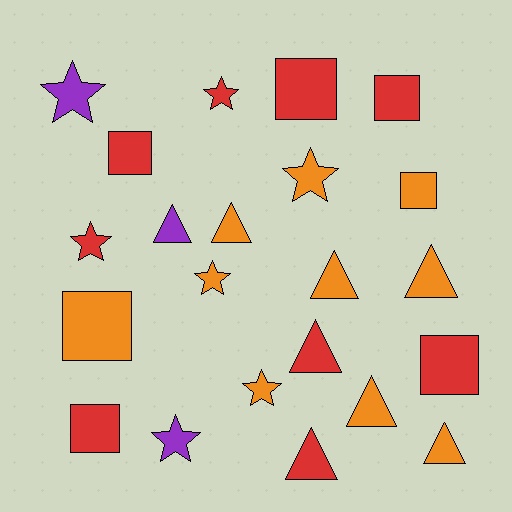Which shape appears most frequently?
Triangle, with 8 objects.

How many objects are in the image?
There are 22 objects.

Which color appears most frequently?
Orange, with 10 objects.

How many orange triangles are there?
There are 5 orange triangles.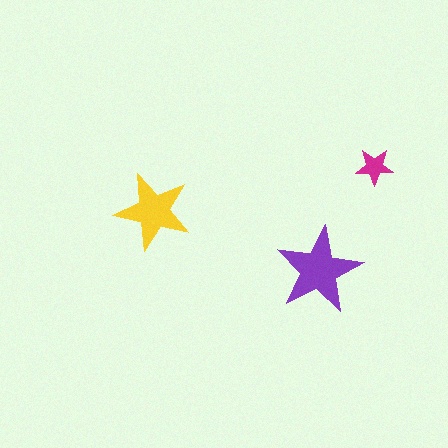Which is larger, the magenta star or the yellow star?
The yellow one.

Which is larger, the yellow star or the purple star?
The purple one.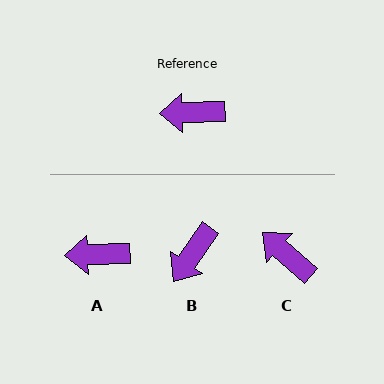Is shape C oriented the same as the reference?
No, it is off by about 43 degrees.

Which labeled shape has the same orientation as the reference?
A.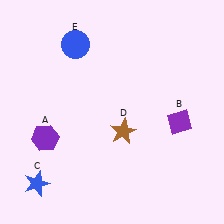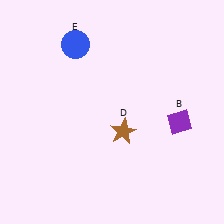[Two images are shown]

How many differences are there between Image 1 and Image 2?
There are 2 differences between the two images.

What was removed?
The blue star (C), the purple hexagon (A) were removed in Image 2.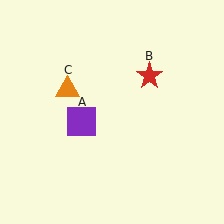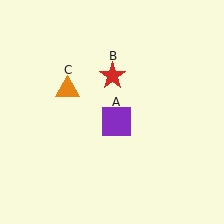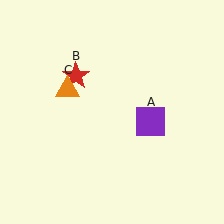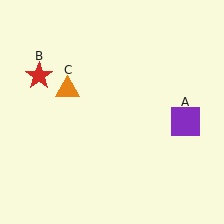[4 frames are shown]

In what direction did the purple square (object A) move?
The purple square (object A) moved right.